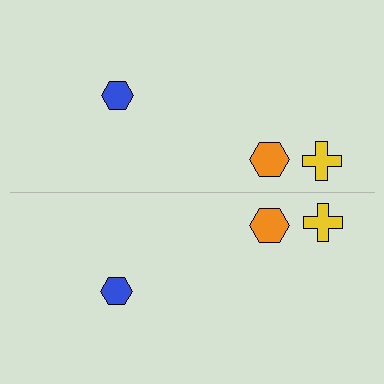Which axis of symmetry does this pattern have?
The pattern has a horizontal axis of symmetry running through the center of the image.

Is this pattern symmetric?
Yes, this pattern has bilateral (reflection) symmetry.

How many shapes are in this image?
There are 6 shapes in this image.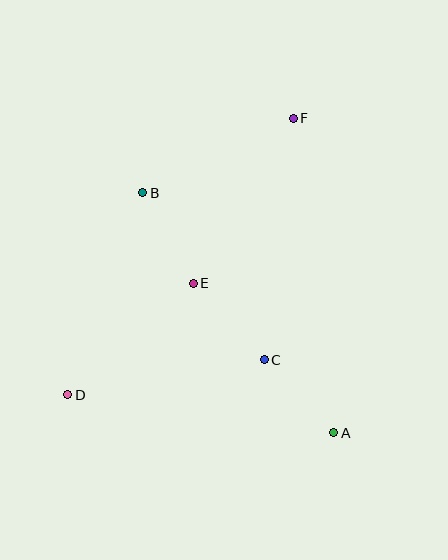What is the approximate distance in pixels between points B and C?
The distance between B and C is approximately 206 pixels.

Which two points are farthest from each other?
Points D and F are farthest from each other.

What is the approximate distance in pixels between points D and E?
The distance between D and E is approximately 168 pixels.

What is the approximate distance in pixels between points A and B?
The distance between A and B is approximately 306 pixels.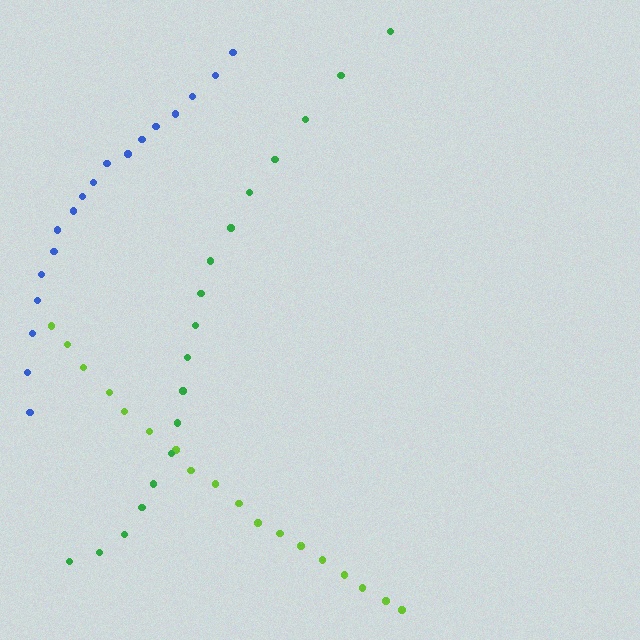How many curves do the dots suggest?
There are 3 distinct paths.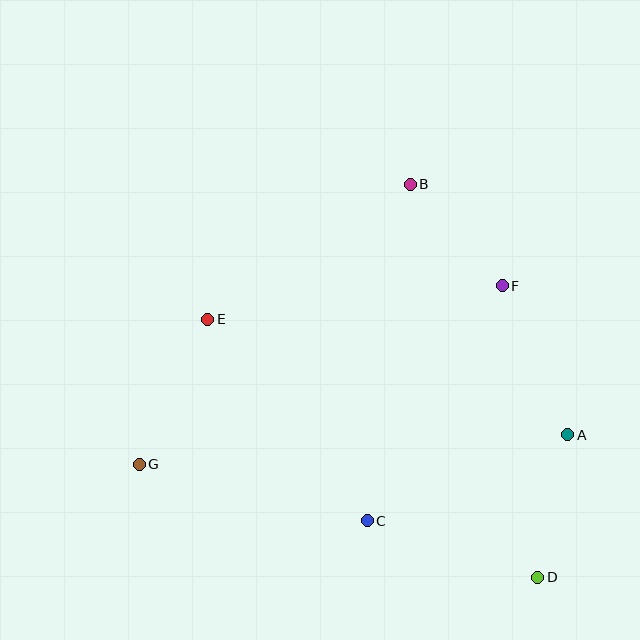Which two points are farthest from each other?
Points A and G are farthest from each other.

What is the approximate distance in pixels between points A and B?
The distance between A and B is approximately 296 pixels.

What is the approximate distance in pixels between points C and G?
The distance between C and G is approximately 235 pixels.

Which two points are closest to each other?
Points B and F are closest to each other.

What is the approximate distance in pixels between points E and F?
The distance between E and F is approximately 297 pixels.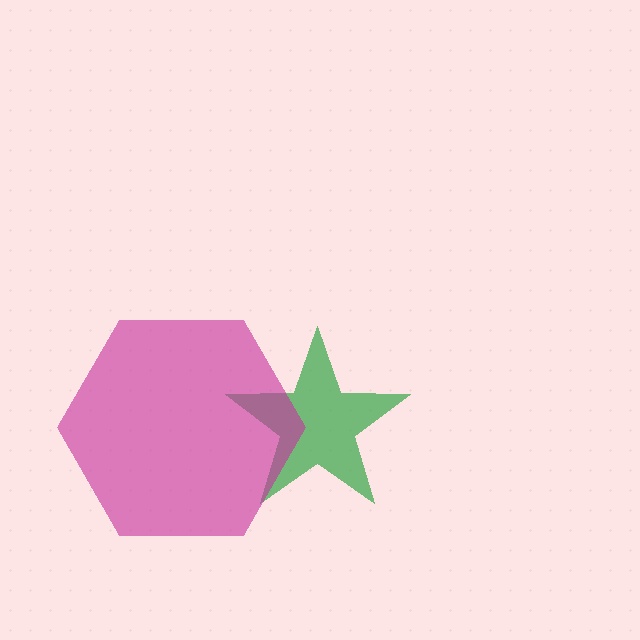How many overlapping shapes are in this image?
There are 2 overlapping shapes in the image.